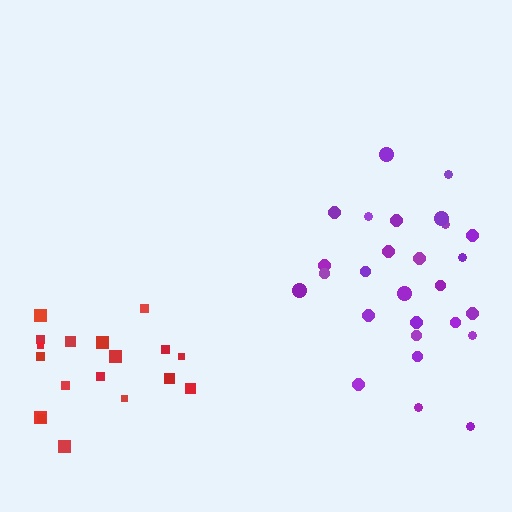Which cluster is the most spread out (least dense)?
Red.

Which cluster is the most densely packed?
Purple.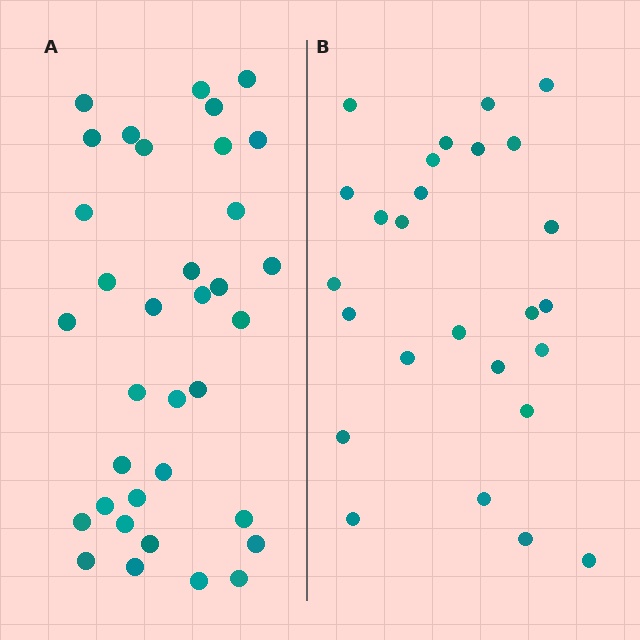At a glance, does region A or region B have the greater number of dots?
Region A (the left region) has more dots.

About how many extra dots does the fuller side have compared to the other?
Region A has roughly 8 or so more dots than region B.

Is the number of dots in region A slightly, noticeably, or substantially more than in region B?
Region A has noticeably more, but not dramatically so. The ratio is roughly 1.3 to 1.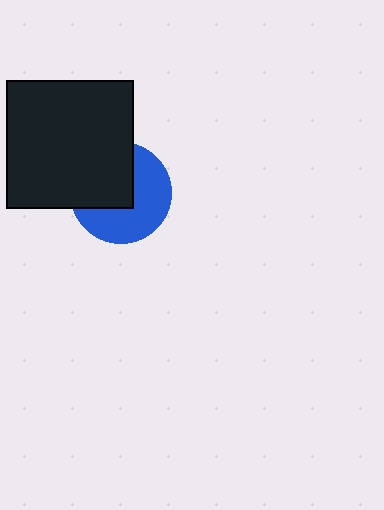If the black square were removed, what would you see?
You would see the complete blue circle.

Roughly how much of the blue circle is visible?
About half of it is visible (roughly 54%).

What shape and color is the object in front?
The object in front is a black square.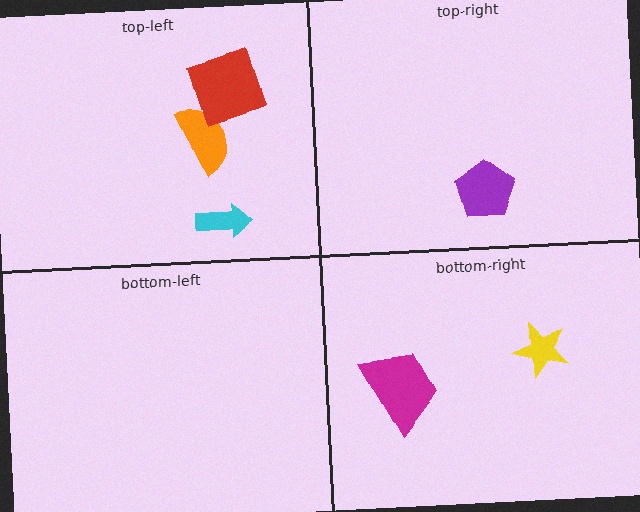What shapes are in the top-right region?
The purple pentagon.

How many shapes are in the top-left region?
3.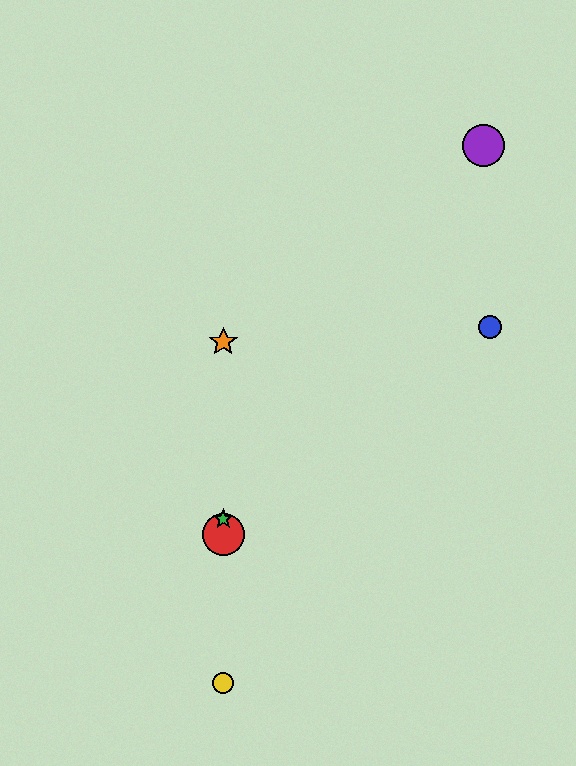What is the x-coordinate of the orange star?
The orange star is at x≈223.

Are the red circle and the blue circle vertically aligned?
No, the red circle is at x≈223 and the blue circle is at x≈490.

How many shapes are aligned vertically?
4 shapes (the red circle, the green star, the yellow circle, the orange star) are aligned vertically.